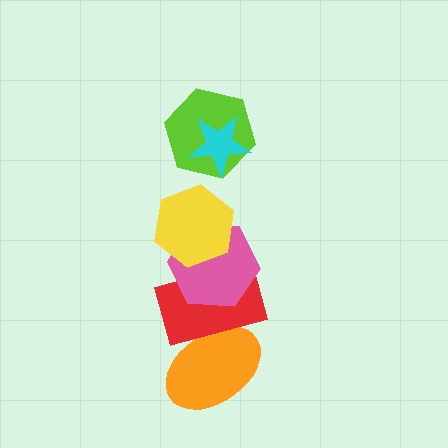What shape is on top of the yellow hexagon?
The lime hexagon is on top of the yellow hexagon.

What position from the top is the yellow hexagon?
The yellow hexagon is 3rd from the top.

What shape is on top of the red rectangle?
The pink hexagon is on top of the red rectangle.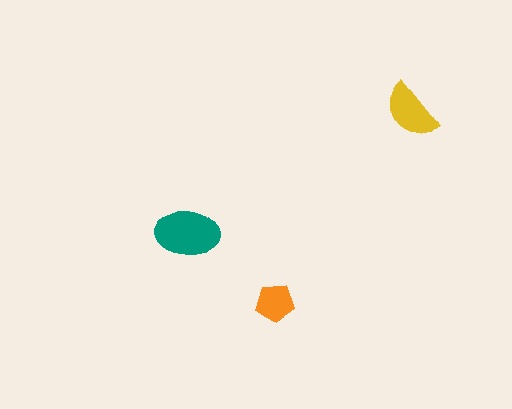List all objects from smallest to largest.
The orange pentagon, the yellow semicircle, the teal ellipse.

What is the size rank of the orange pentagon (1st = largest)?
3rd.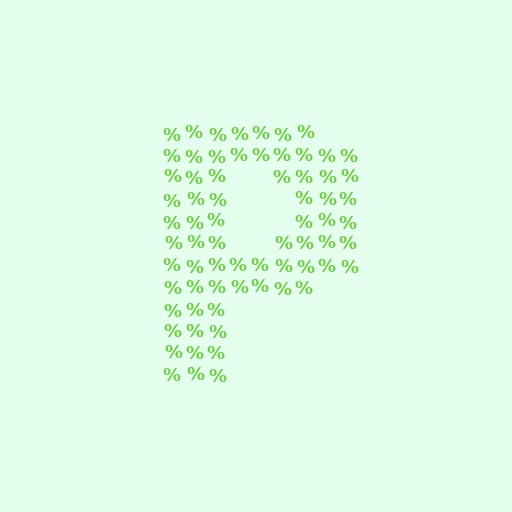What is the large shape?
The large shape is the letter P.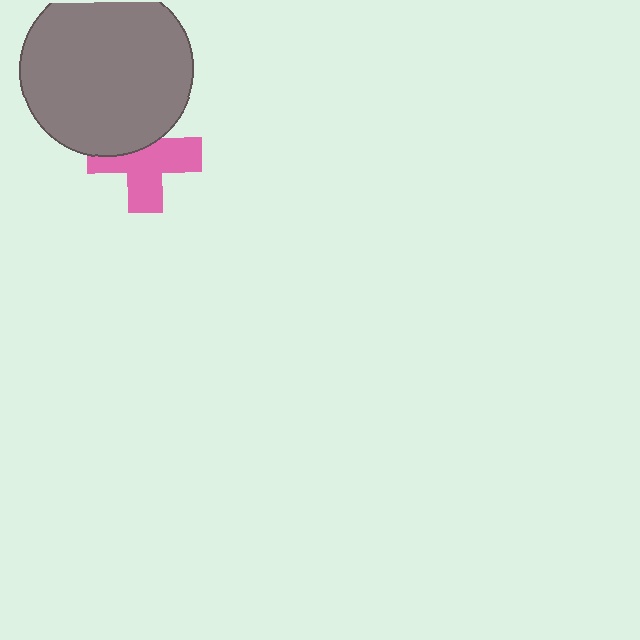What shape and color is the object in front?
The object in front is a gray circle.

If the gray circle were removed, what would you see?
You would see the complete pink cross.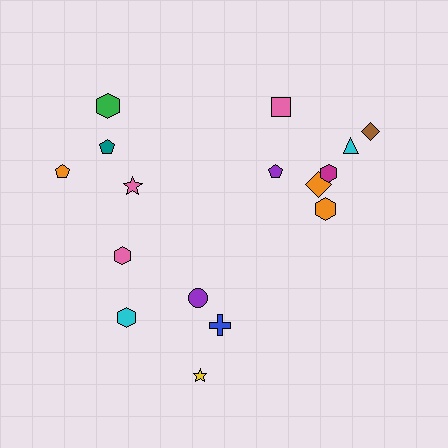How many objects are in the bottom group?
There are 4 objects.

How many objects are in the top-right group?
There are 7 objects.